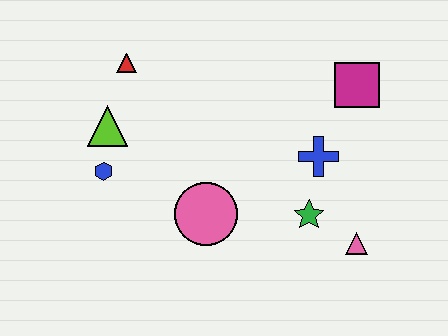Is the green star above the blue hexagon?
No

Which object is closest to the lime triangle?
The blue hexagon is closest to the lime triangle.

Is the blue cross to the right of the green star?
Yes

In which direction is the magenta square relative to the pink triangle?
The magenta square is above the pink triangle.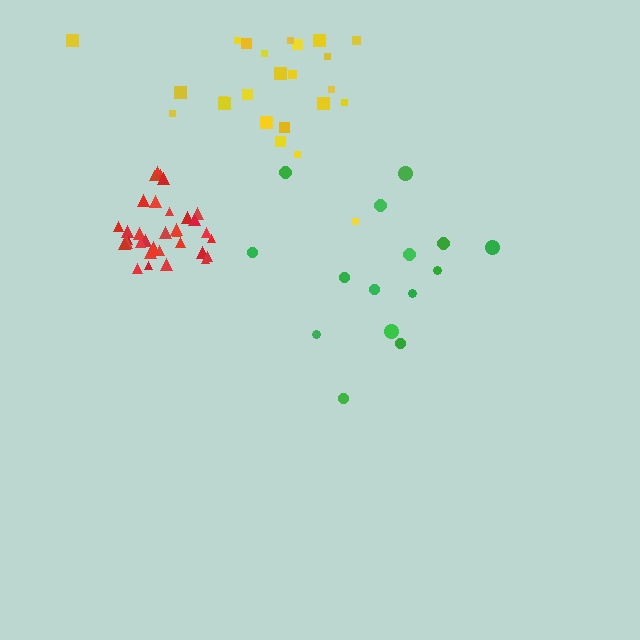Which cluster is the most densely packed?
Red.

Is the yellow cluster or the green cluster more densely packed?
Yellow.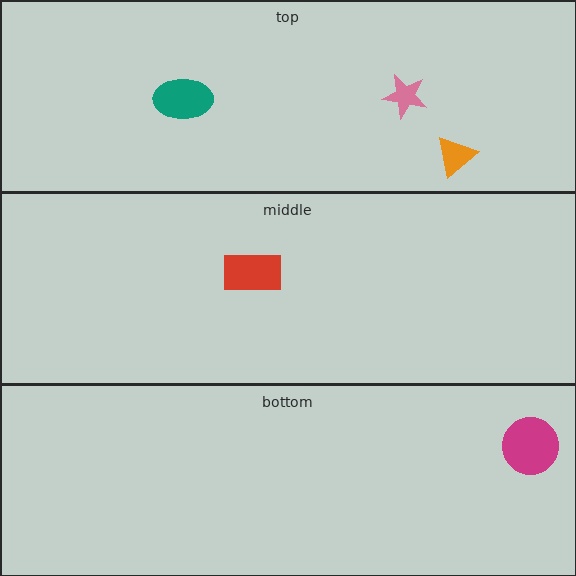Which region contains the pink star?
The top region.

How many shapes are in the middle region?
1.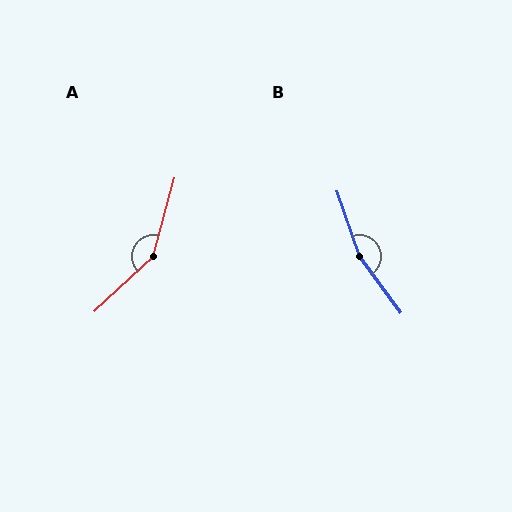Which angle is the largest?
B, at approximately 162 degrees.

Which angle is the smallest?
A, at approximately 149 degrees.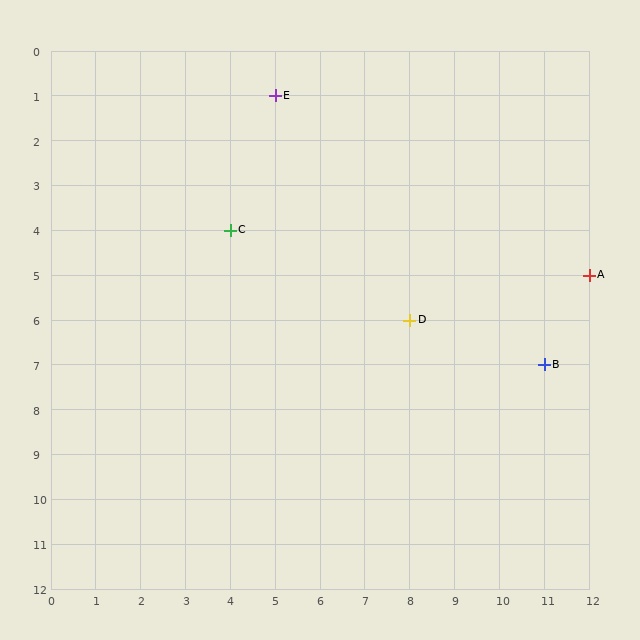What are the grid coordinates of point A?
Point A is at grid coordinates (12, 5).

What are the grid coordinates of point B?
Point B is at grid coordinates (11, 7).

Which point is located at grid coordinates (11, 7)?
Point B is at (11, 7).